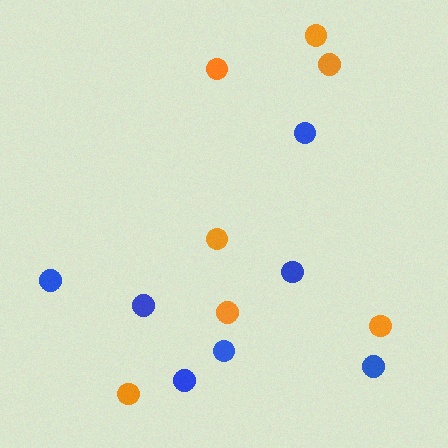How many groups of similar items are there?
There are 2 groups: one group of orange circles (7) and one group of blue circles (7).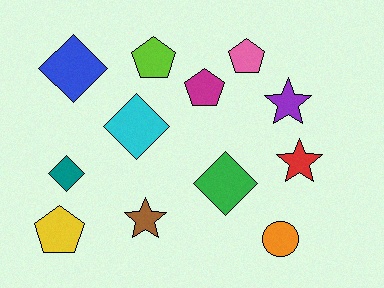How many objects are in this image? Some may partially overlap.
There are 12 objects.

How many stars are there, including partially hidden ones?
There are 3 stars.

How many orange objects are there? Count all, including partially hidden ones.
There is 1 orange object.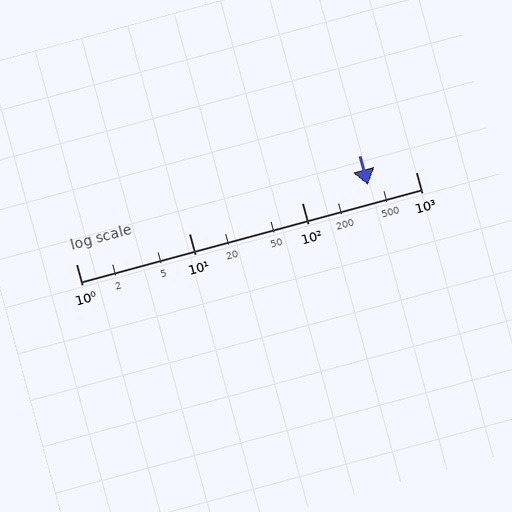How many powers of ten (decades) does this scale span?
The scale spans 3 decades, from 1 to 1000.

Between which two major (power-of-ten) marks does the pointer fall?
The pointer is between 100 and 1000.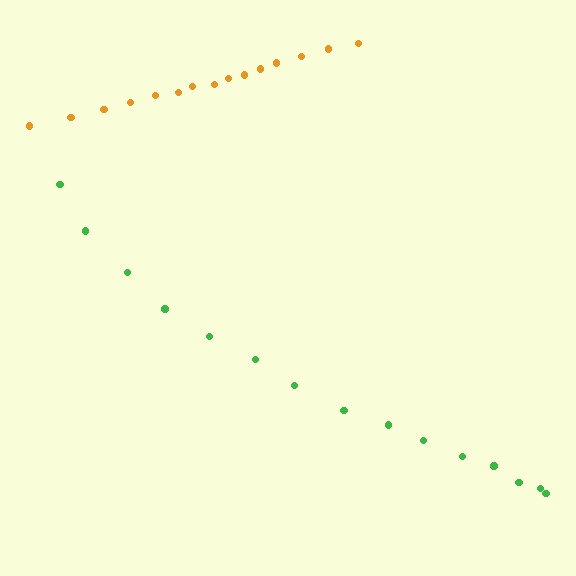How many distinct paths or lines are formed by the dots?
There are 2 distinct paths.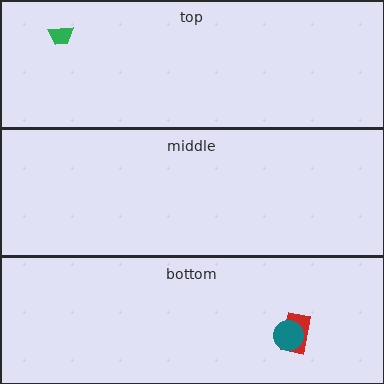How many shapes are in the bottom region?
2.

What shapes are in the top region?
The green trapezoid.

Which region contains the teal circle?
The bottom region.